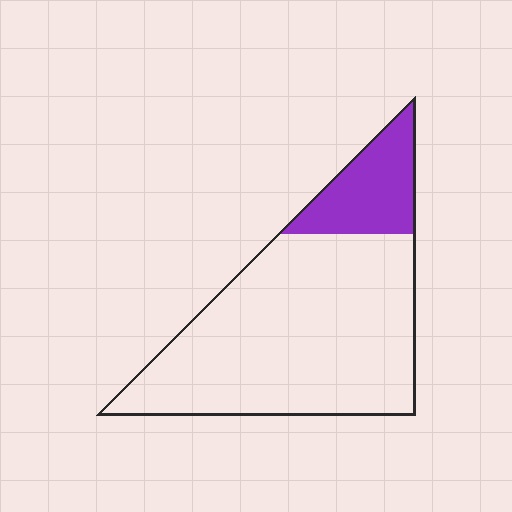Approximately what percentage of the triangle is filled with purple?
Approximately 20%.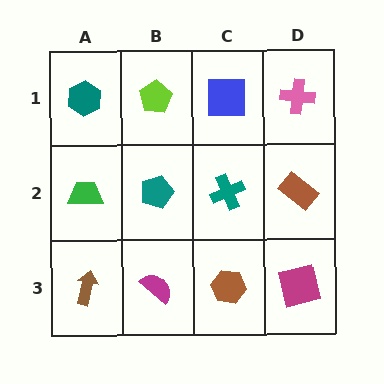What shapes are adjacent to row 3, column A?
A green trapezoid (row 2, column A), a magenta semicircle (row 3, column B).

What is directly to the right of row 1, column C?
A pink cross.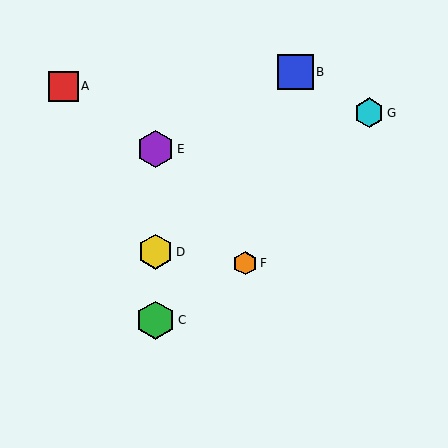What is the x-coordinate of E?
Object E is at x≈156.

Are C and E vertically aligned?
Yes, both are at x≈156.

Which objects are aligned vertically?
Objects C, D, E are aligned vertically.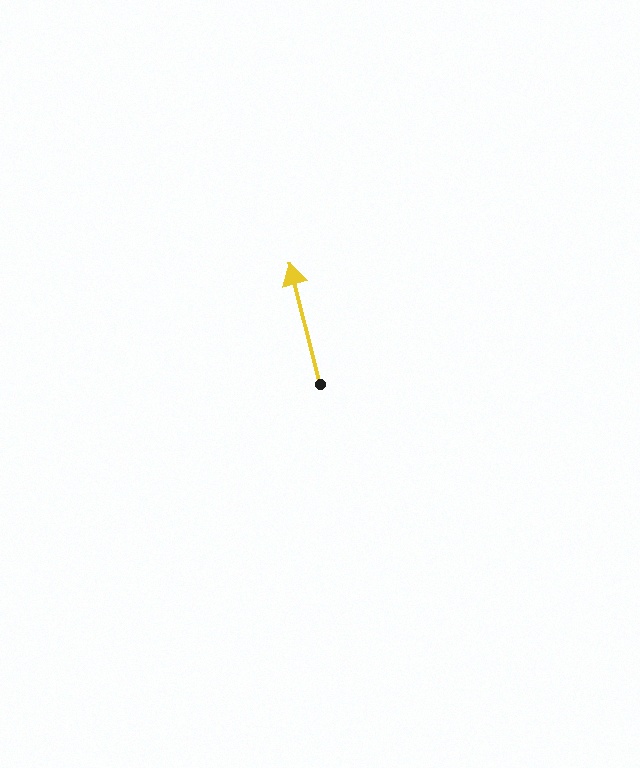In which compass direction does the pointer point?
North.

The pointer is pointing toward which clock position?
Roughly 12 o'clock.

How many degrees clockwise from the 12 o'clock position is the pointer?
Approximately 346 degrees.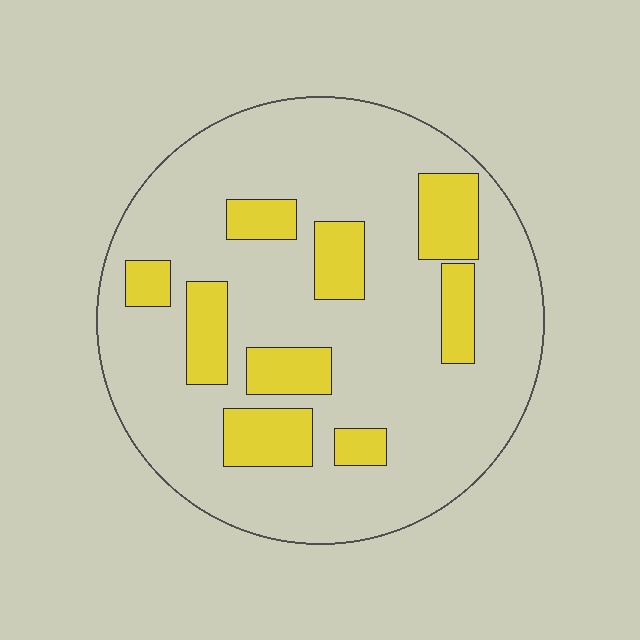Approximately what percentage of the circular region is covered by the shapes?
Approximately 20%.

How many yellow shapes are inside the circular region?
9.